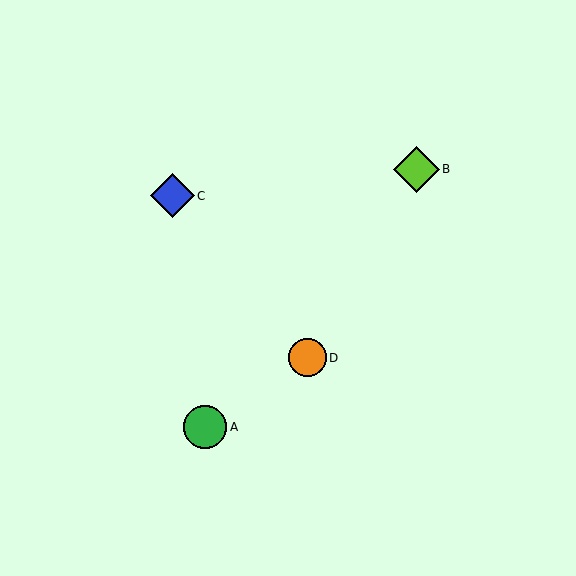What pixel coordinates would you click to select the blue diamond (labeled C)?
Click at (172, 196) to select the blue diamond C.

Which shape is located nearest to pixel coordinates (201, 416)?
The green circle (labeled A) at (205, 427) is nearest to that location.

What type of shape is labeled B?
Shape B is a lime diamond.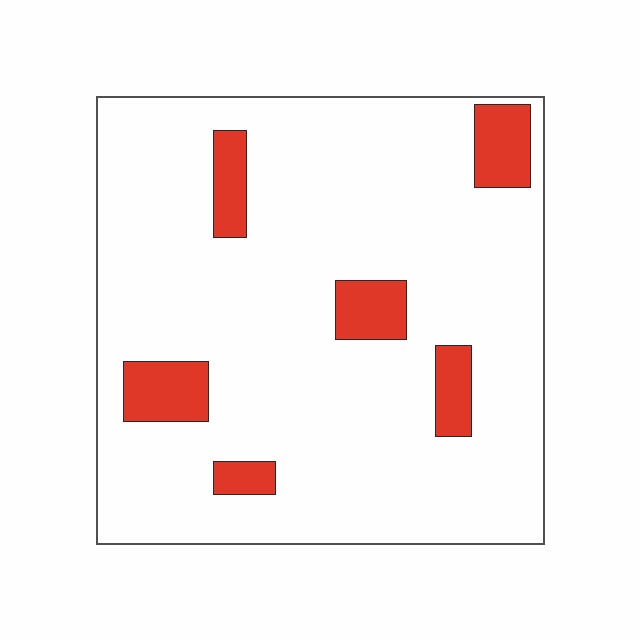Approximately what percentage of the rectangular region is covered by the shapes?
Approximately 10%.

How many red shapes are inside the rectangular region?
6.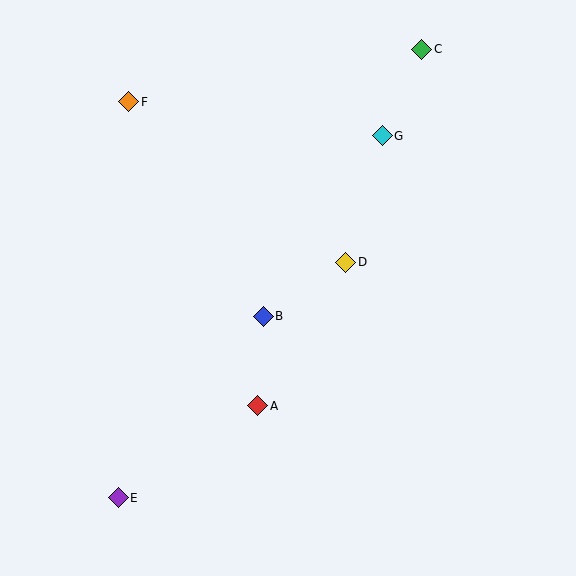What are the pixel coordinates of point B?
Point B is at (263, 316).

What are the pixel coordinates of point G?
Point G is at (382, 136).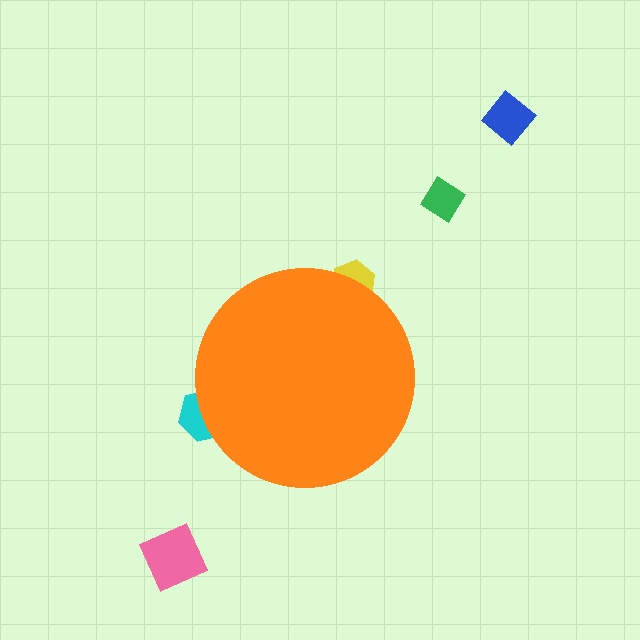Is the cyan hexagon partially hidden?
Yes, the cyan hexagon is partially hidden behind the orange circle.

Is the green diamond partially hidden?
No, the green diamond is fully visible.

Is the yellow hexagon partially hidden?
Yes, the yellow hexagon is partially hidden behind the orange circle.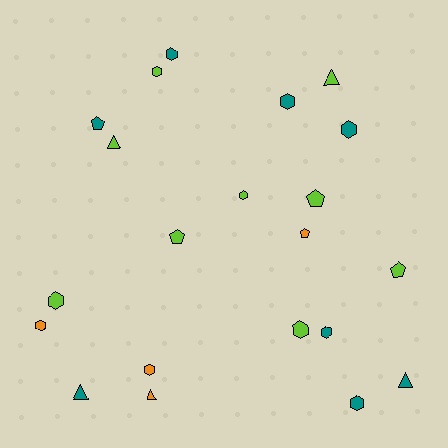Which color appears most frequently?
Lime, with 9 objects.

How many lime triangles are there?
There are 2 lime triangles.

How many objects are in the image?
There are 21 objects.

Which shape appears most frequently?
Hexagon, with 11 objects.